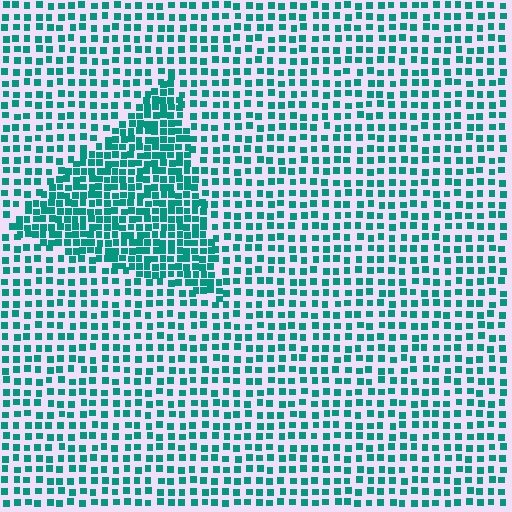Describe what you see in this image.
The image contains small teal elements arranged at two different densities. A triangle-shaped region is visible where the elements are more densely packed than the surrounding area.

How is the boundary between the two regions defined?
The boundary is defined by a change in element density (approximately 1.9x ratio). All elements are the same color, size, and shape.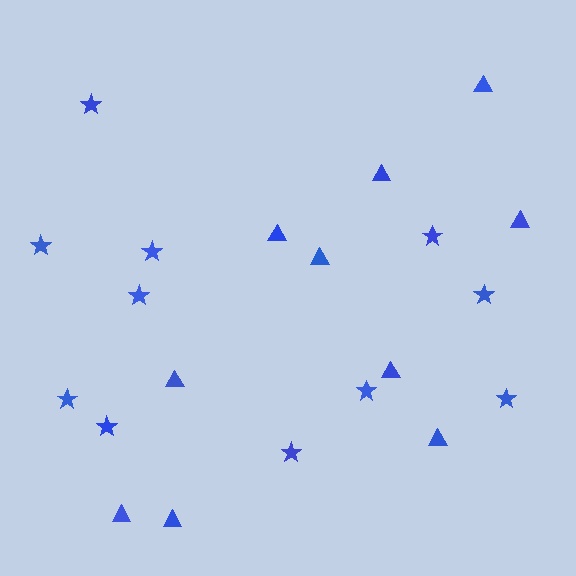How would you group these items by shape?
There are 2 groups: one group of stars (11) and one group of triangles (10).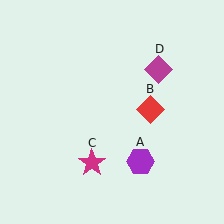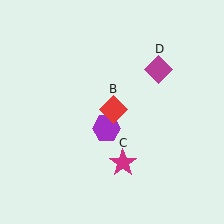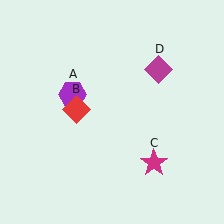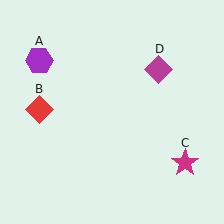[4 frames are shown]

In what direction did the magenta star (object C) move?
The magenta star (object C) moved right.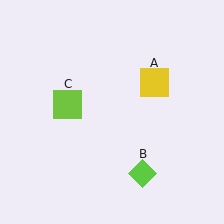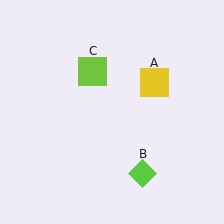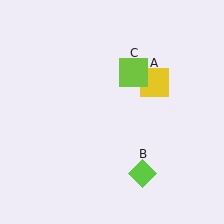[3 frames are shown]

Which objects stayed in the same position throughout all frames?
Yellow square (object A) and lime diamond (object B) remained stationary.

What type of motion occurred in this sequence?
The lime square (object C) rotated clockwise around the center of the scene.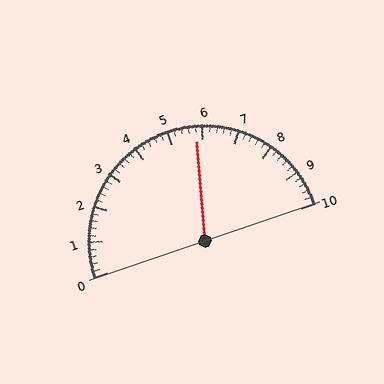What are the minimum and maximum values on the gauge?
The gauge ranges from 0 to 10.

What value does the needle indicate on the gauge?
The needle indicates approximately 5.8.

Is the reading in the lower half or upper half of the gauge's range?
The reading is in the upper half of the range (0 to 10).